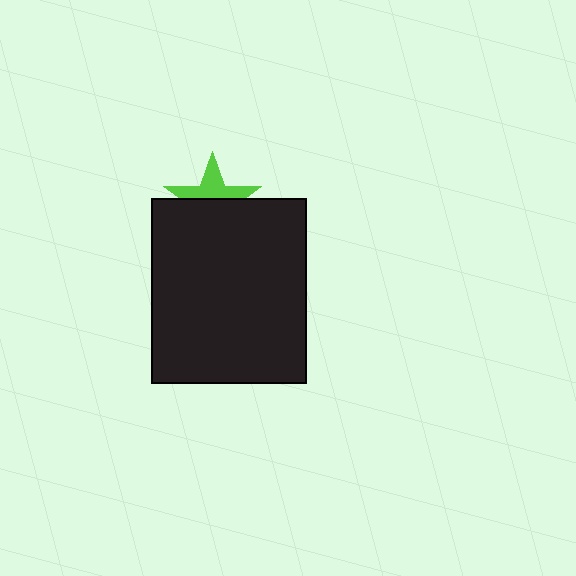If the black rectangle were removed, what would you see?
You would see the complete lime star.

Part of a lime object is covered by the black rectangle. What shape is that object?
It is a star.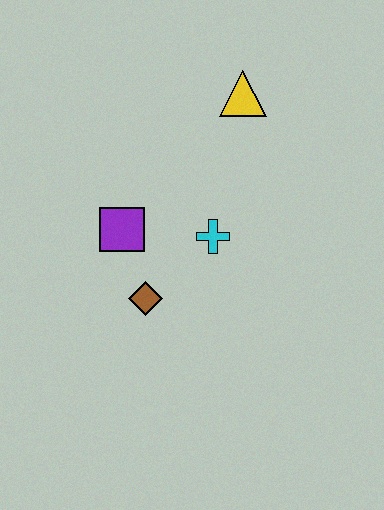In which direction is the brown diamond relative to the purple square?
The brown diamond is below the purple square.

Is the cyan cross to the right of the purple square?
Yes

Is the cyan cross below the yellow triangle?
Yes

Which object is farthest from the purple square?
The yellow triangle is farthest from the purple square.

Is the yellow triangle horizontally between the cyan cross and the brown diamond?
No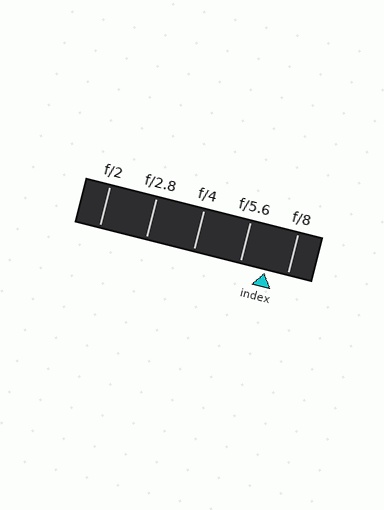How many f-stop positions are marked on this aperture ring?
There are 5 f-stop positions marked.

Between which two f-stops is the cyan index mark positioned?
The index mark is between f/5.6 and f/8.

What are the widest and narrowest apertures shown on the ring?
The widest aperture shown is f/2 and the narrowest is f/8.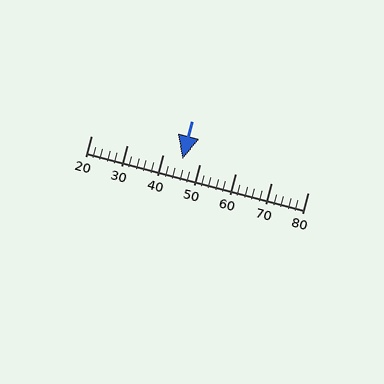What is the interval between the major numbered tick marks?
The major tick marks are spaced 10 units apart.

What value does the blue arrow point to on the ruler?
The blue arrow points to approximately 45.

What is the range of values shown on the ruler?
The ruler shows values from 20 to 80.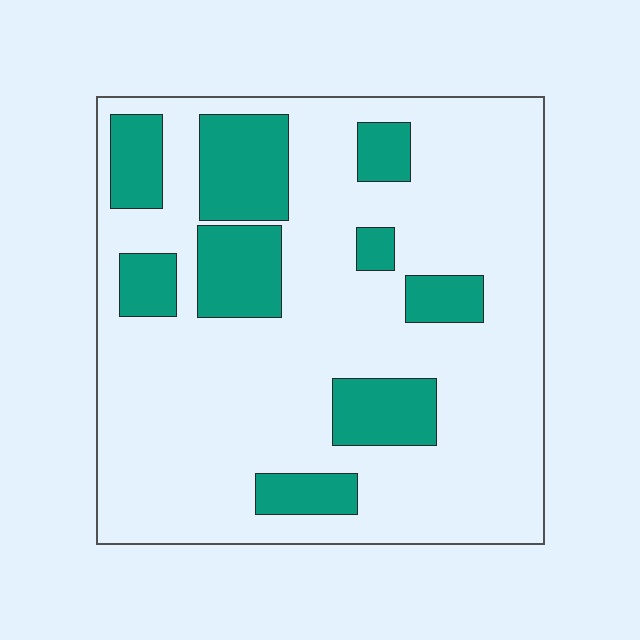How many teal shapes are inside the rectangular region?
9.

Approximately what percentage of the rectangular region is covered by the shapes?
Approximately 25%.